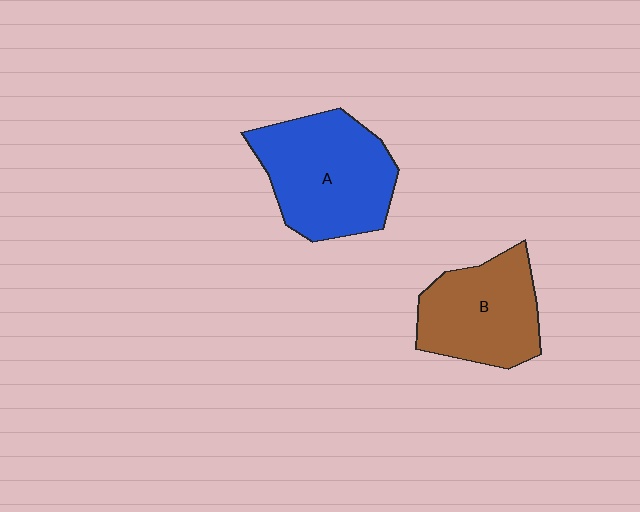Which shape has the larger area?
Shape A (blue).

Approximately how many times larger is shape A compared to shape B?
Approximately 1.2 times.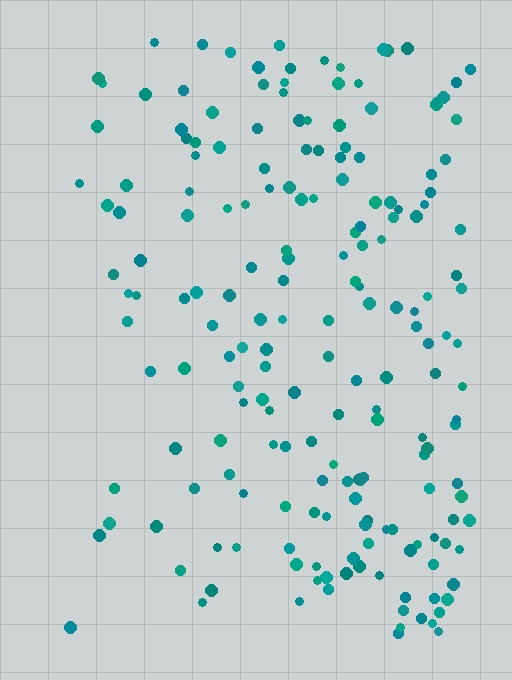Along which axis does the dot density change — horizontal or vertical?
Horizontal.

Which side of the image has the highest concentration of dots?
The right.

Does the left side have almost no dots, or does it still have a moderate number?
Still a moderate number, just noticeably fewer than the right.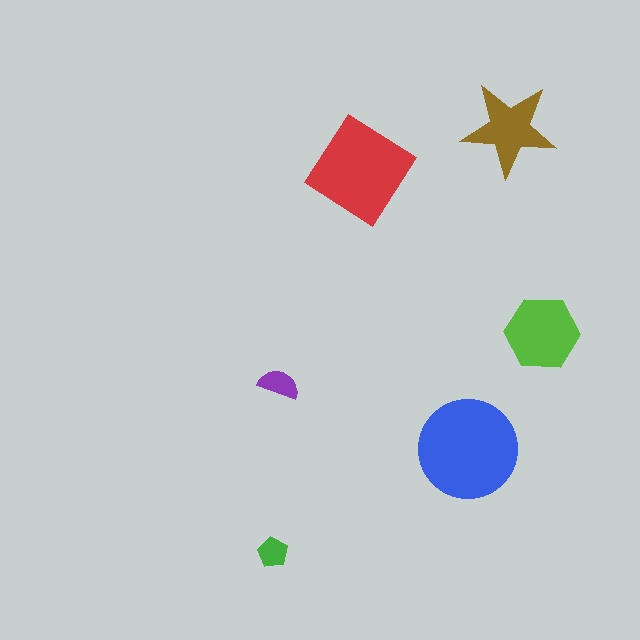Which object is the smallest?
The green pentagon.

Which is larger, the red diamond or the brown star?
The red diamond.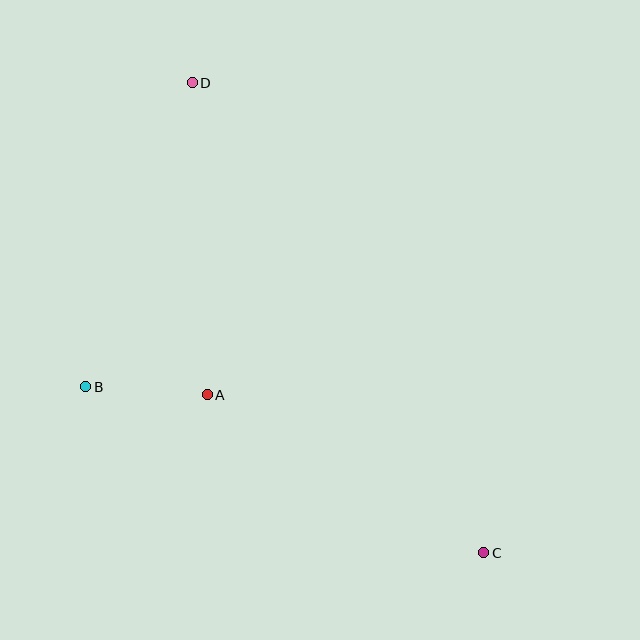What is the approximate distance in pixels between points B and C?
The distance between B and C is approximately 431 pixels.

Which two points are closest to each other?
Points A and B are closest to each other.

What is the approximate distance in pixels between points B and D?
The distance between B and D is approximately 322 pixels.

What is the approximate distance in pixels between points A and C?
The distance between A and C is approximately 318 pixels.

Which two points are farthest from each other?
Points C and D are farthest from each other.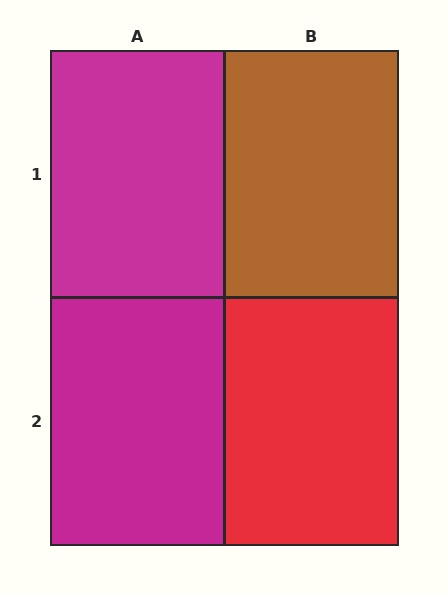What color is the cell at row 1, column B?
Brown.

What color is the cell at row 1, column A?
Magenta.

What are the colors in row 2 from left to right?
Magenta, red.